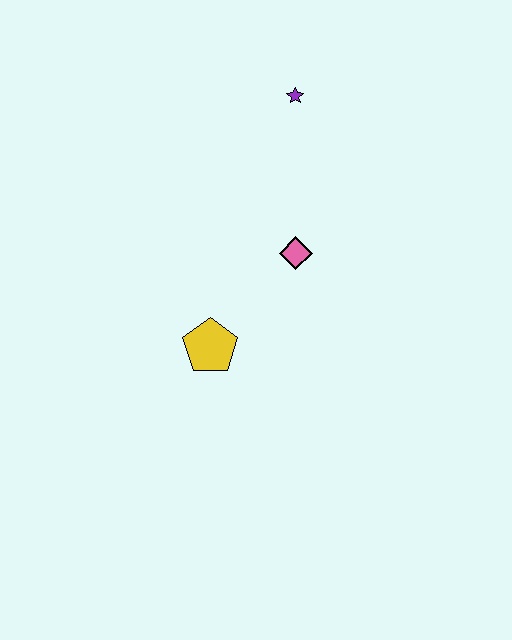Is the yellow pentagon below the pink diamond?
Yes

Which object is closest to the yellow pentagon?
The pink diamond is closest to the yellow pentagon.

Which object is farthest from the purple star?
The yellow pentagon is farthest from the purple star.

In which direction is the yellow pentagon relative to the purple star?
The yellow pentagon is below the purple star.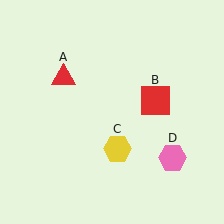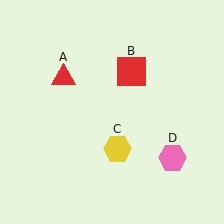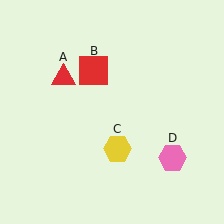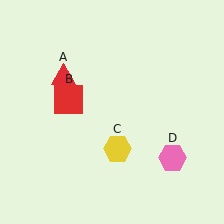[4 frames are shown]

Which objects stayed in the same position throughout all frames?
Red triangle (object A) and yellow hexagon (object C) and pink hexagon (object D) remained stationary.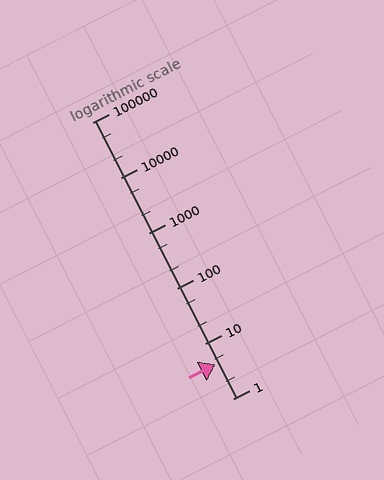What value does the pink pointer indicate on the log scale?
The pointer indicates approximately 4.2.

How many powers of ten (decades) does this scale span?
The scale spans 5 decades, from 1 to 100000.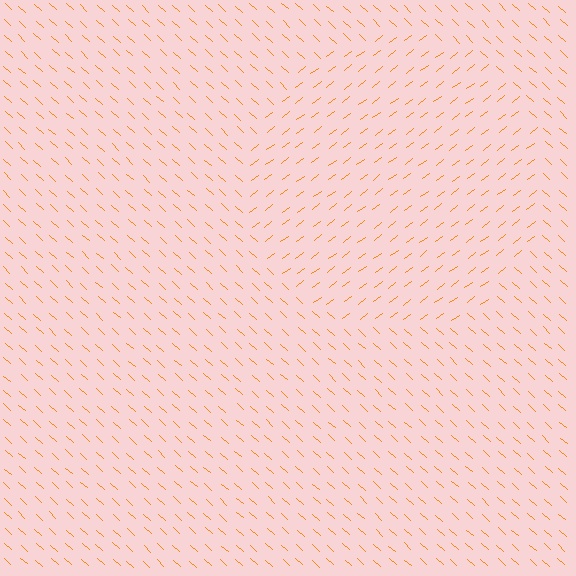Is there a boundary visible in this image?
Yes, there is a texture boundary formed by a change in line orientation.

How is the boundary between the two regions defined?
The boundary is defined purely by a change in line orientation (approximately 79 degrees difference). All lines are the same color and thickness.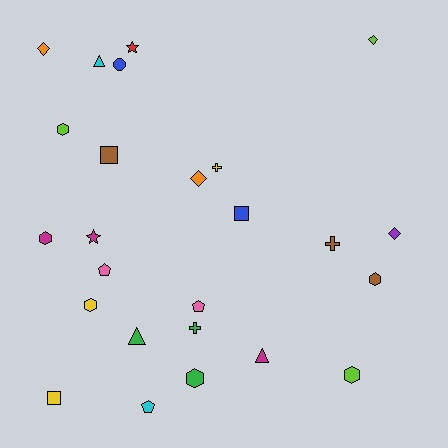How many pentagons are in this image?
There are 3 pentagons.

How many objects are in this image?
There are 25 objects.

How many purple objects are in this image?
There is 1 purple object.